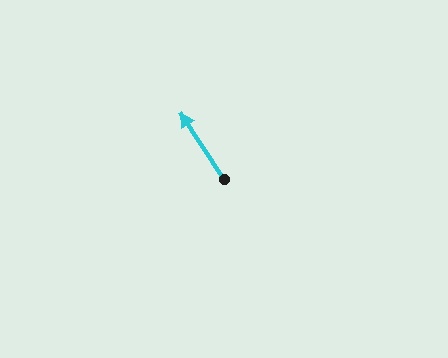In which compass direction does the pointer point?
Northwest.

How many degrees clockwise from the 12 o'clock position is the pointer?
Approximately 327 degrees.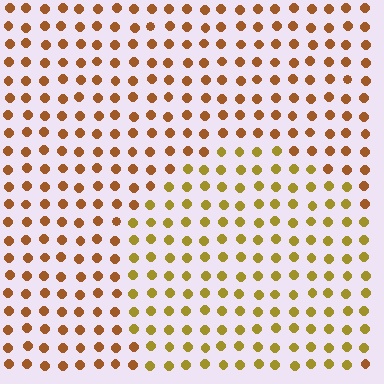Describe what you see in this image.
The image is filled with small brown elements in a uniform arrangement. A circle-shaped region is visible where the elements are tinted to a slightly different hue, forming a subtle color boundary.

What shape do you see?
I see a circle.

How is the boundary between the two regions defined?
The boundary is defined purely by a slight shift in hue (about 28 degrees). Spacing, size, and orientation are identical on both sides.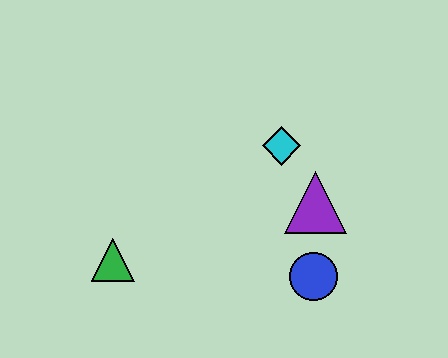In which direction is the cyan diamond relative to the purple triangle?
The cyan diamond is above the purple triangle.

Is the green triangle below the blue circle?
No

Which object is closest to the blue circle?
The purple triangle is closest to the blue circle.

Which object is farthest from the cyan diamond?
The green triangle is farthest from the cyan diamond.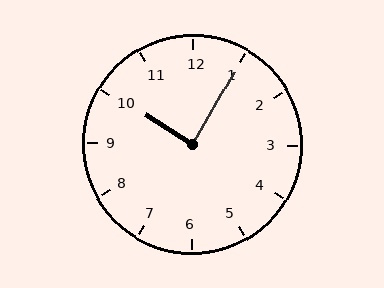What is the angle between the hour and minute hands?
Approximately 88 degrees.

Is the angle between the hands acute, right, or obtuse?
It is right.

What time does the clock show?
10:05.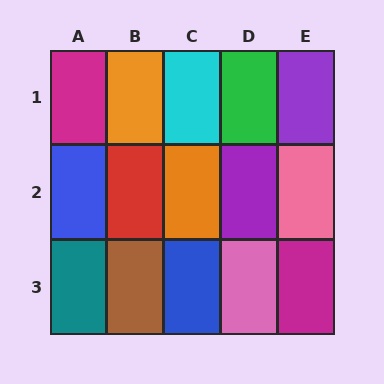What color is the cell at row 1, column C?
Cyan.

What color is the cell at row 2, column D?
Purple.